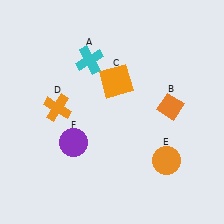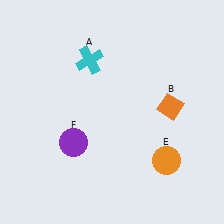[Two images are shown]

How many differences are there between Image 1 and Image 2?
There are 2 differences between the two images.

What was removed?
The orange cross (D), the orange square (C) were removed in Image 2.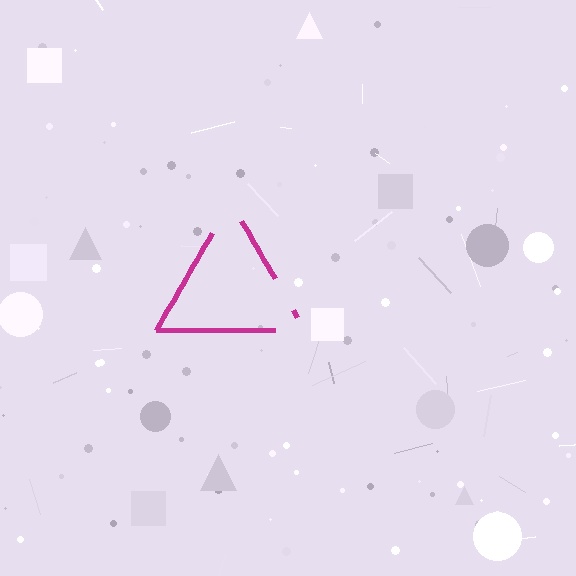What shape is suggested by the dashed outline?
The dashed outline suggests a triangle.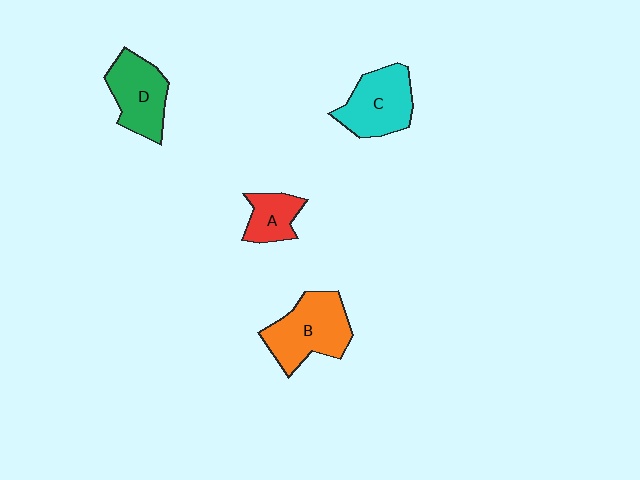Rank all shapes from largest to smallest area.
From largest to smallest: B (orange), C (cyan), D (green), A (red).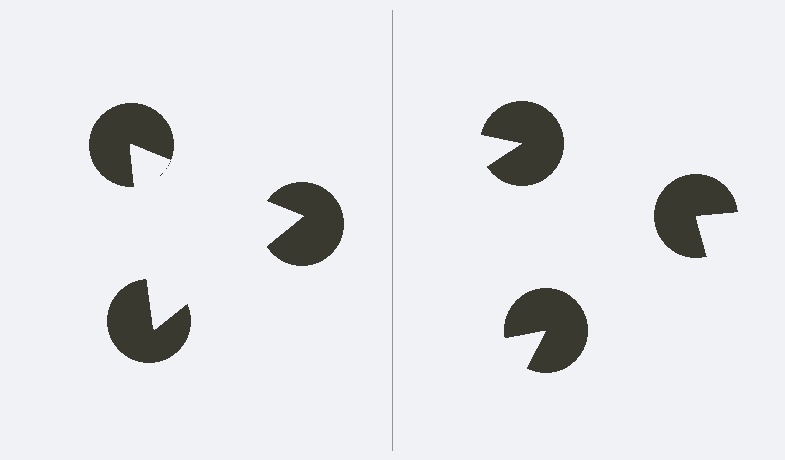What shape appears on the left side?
An illusory triangle.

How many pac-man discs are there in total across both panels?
6 — 3 on each side.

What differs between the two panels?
The pac-man discs are positioned identically on both sides; only the wedge orientations differ. On the left they align to a triangle; on the right they are misaligned.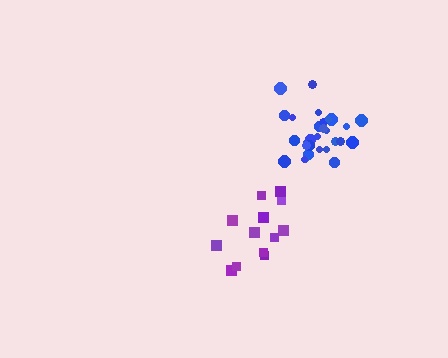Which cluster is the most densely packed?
Blue.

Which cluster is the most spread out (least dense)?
Purple.